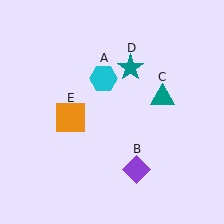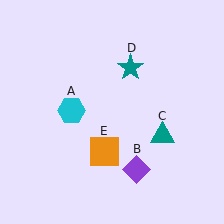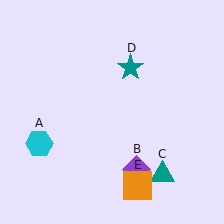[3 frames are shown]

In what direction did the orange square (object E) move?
The orange square (object E) moved down and to the right.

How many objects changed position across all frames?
3 objects changed position: cyan hexagon (object A), teal triangle (object C), orange square (object E).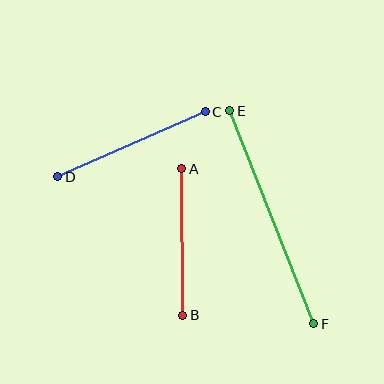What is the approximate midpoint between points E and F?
The midpoint is at approximately (272, 217) pixels.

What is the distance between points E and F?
The distance is approximately 229 pixels.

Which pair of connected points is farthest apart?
Points E and F are farthest apart.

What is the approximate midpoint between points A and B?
The midpoint is at approximately (182, 242) pixels.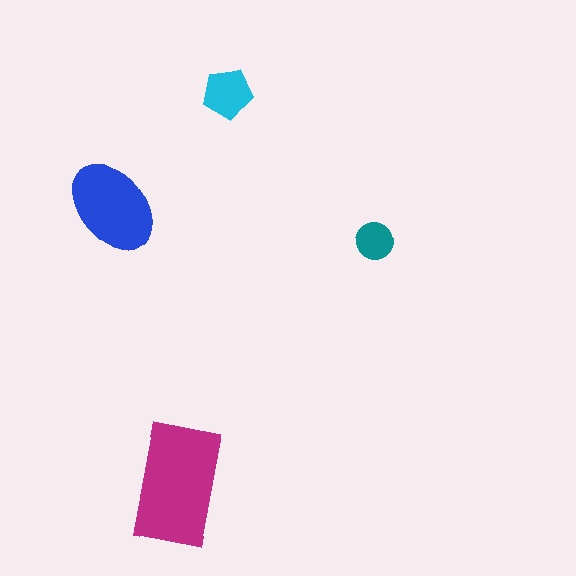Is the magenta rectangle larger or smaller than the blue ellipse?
Larger.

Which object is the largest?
The magenta rectangle.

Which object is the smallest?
The teal circle.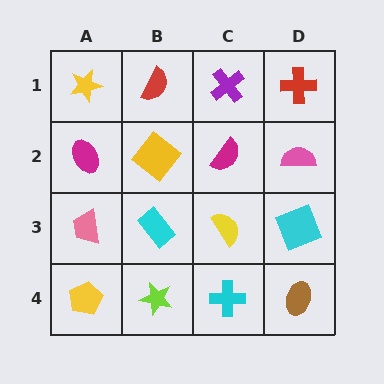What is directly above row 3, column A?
A magenta ellipse.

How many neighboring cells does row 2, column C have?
4.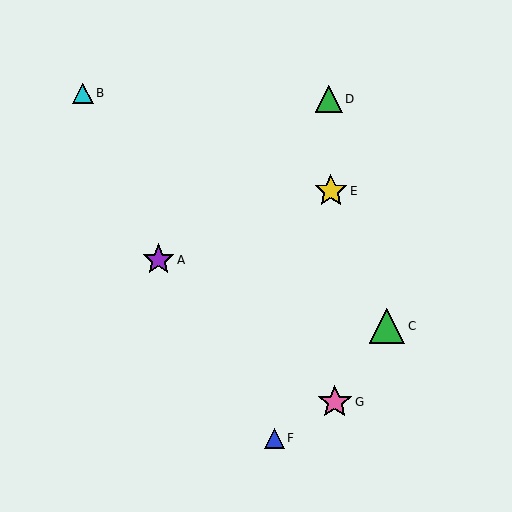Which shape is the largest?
The green triangle (labeled C) is the largest.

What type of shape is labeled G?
Shape G is a pink star.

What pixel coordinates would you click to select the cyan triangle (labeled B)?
Click at (83, 93) to select the cyan triangle B.